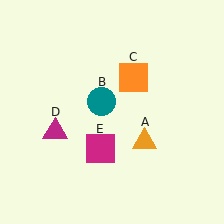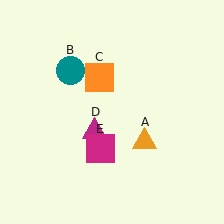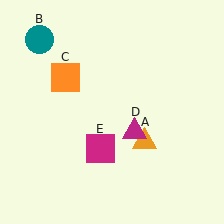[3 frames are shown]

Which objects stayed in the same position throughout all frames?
Orange triangle (object A) and magenta square (object E) remained stationary.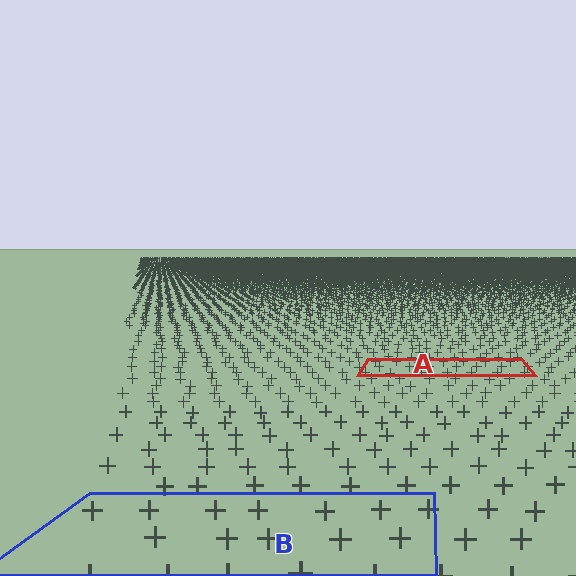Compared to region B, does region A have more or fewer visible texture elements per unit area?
Region A has more texture elements per unit area — they are packed more densely because it is farther away.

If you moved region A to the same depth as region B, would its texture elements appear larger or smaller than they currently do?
They would appear larger. At a closer depth, the same texture elements are projected at a bigger on-screen size.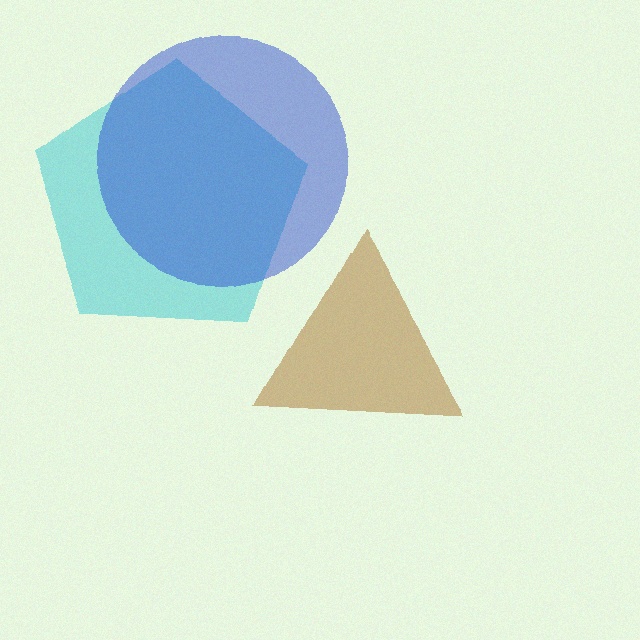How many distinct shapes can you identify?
There are 3 distinct shapes: a cyan pentagon, a blue circle, a brown triangle.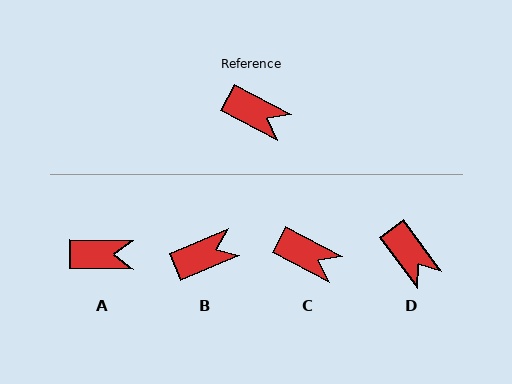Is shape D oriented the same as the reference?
No, it is off by about 25 degrees.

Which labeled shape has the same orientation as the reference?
C.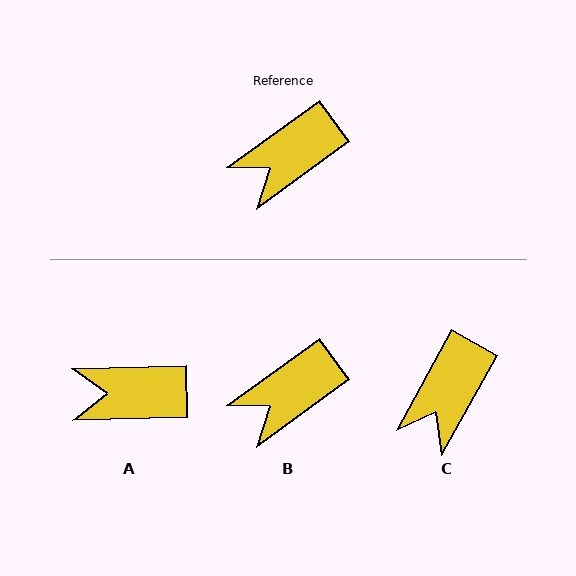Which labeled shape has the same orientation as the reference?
B.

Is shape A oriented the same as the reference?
No, it is off by about 34 degrees.